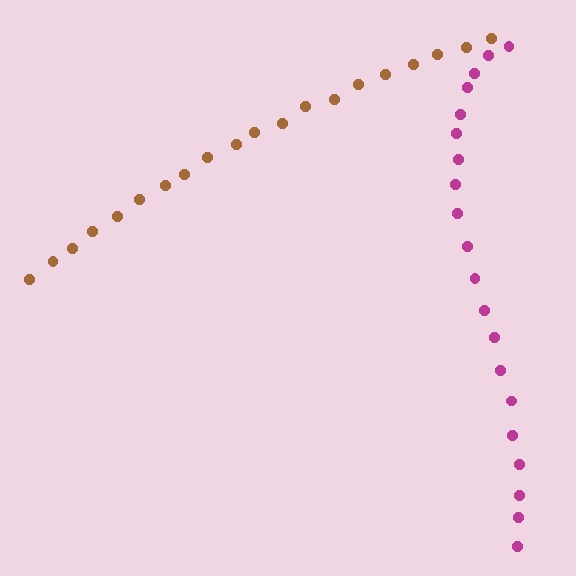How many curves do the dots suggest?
There are 2 distinct paths.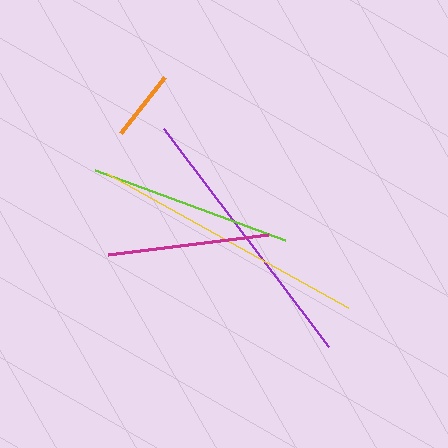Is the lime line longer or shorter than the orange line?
The lime line is longer than the orange line.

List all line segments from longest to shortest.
From longest to shortest: yellow, purple, lime, magenta, orange.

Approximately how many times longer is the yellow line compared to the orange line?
The yellow line is approximately 3.9 times the length of the orange line.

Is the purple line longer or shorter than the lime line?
The purple line is longer than the lime line.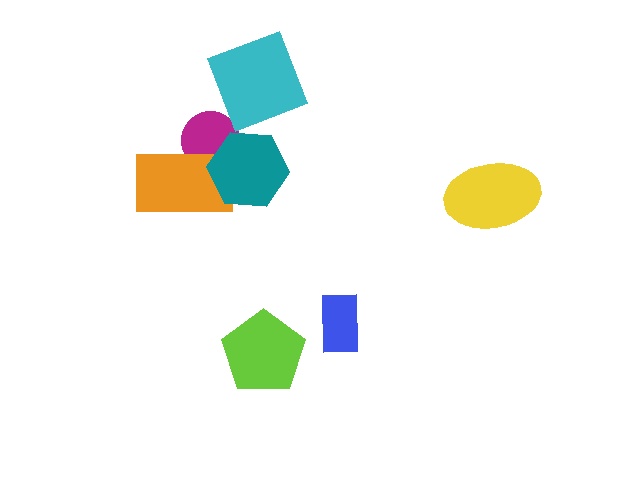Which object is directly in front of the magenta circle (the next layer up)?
The orange rectangle is directly in front of the magenta circle.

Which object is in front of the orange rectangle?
The teal hexagon is in front of the orange rectangle.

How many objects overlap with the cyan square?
0 objects overlap with the cyan square.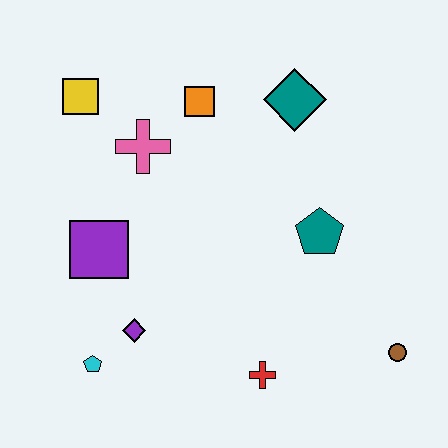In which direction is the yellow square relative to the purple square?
The yellow square is above the purple square.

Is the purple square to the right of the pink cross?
No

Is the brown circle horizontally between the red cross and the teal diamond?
No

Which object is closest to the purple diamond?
The cyan pentagon is closest to the purple diamond.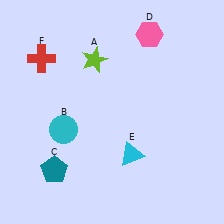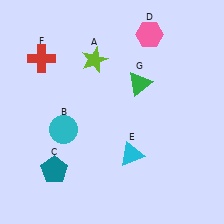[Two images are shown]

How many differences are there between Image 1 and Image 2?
There is 1 difference between the two images.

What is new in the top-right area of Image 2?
A green triangle (G) was added in the top-right area of Image 2.